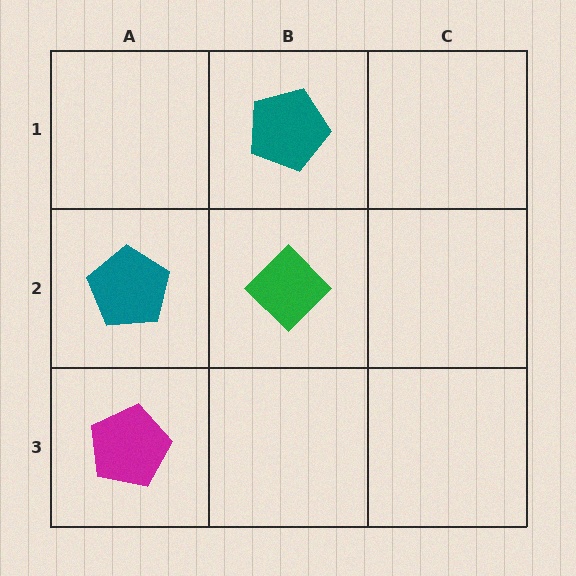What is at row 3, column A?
A magenta pentagon.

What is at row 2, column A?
A teal pentagon.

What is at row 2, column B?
A green diamond.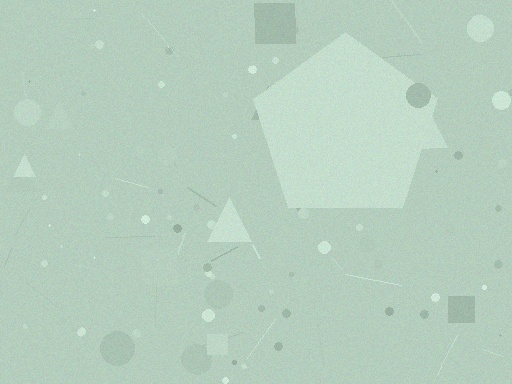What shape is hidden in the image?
A pentagon is hidden in the image.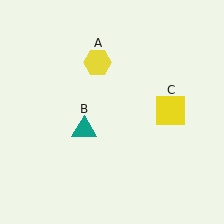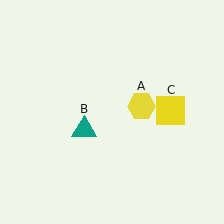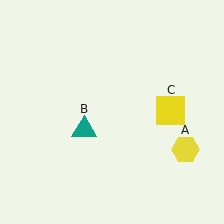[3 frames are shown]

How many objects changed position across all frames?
1 object changed position: yellow hexagon (object A).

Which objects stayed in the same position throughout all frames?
Teal triangle (object B) and yellow square (object C) remained stationary.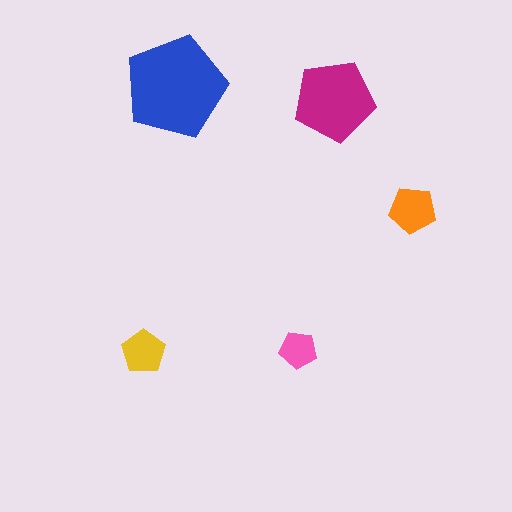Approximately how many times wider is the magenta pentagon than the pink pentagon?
About 2 times wider.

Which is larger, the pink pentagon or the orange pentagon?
The orange one.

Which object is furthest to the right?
The orange pentagon is rightmost.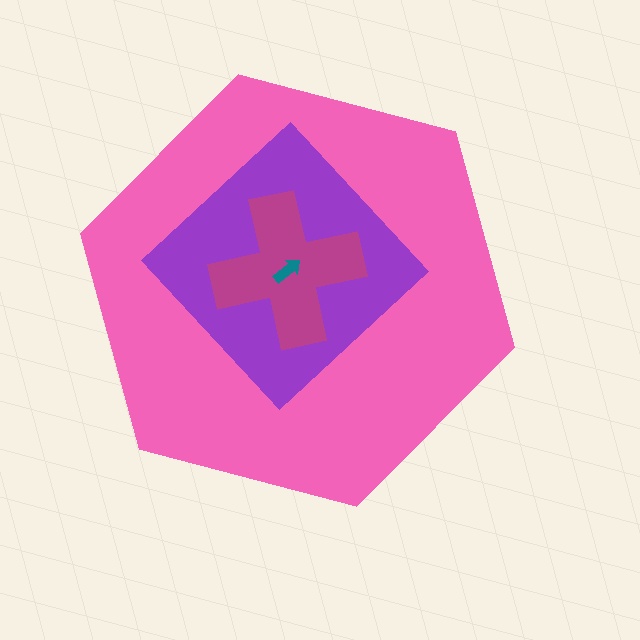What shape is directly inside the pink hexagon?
The purple diamond.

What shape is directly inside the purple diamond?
The magenta cross.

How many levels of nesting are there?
4.